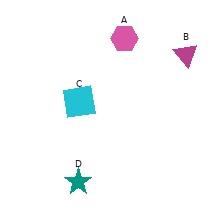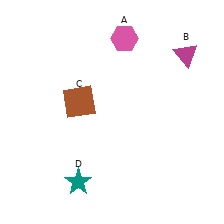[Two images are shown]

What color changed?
The square (C) changed from cyan in Image 1 to brown in Image 2.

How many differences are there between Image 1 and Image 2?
There is 1 difference between the two images.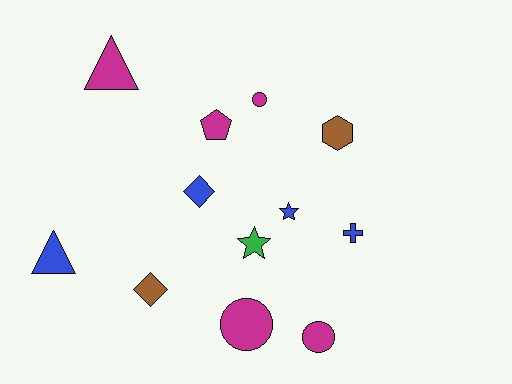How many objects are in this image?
There are 12 objects.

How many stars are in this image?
There are 2 stars.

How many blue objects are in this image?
There are 4 blue objects.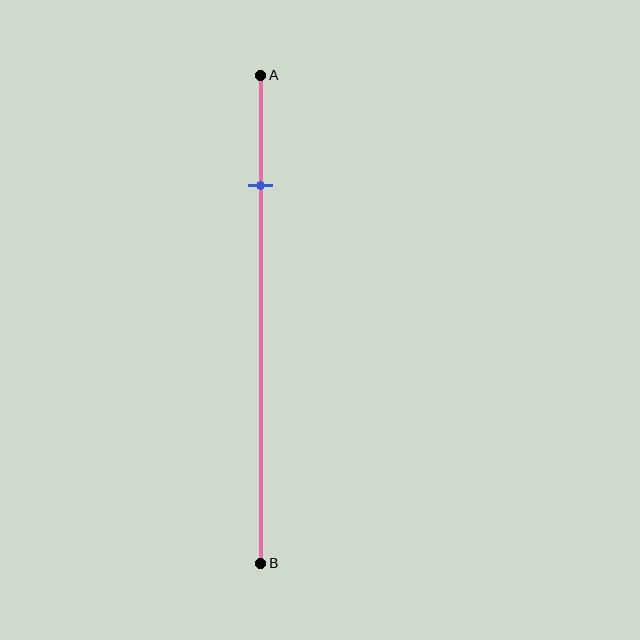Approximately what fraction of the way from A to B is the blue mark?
The blue mark is approximately 25% of the way from A to B.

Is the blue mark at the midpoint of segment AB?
No, the mark is at about 25% from A, not at the 50% midpoint.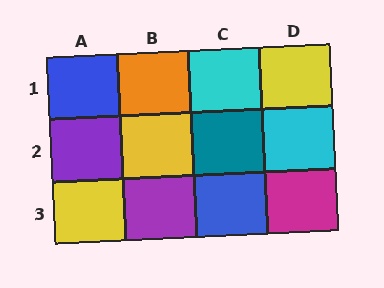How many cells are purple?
2 cells are purple.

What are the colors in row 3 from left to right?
Yellow, purple, blue, magenta.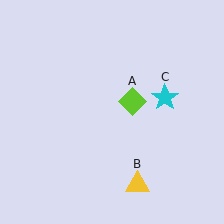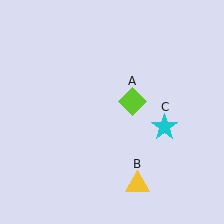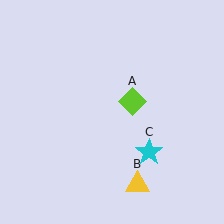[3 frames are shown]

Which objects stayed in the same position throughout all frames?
Lime diamond (object A) and yellow triangle (object B) remained stationary.